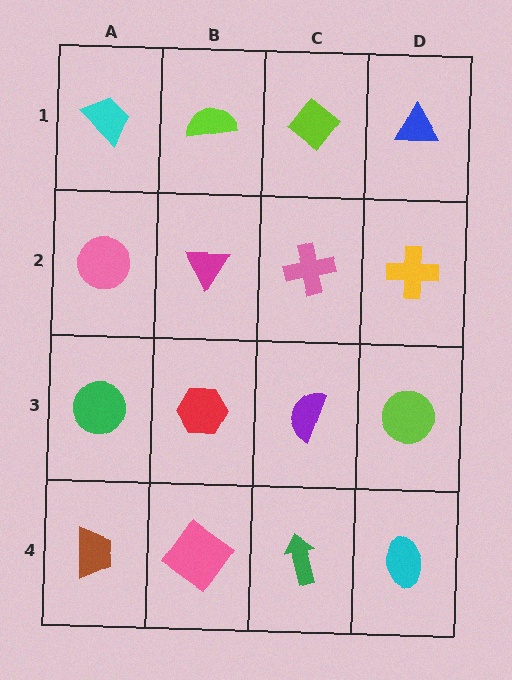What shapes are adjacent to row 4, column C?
A purple semicircle (row 3, column C), a pink diamond (row 4, column B), a cyan ellipse (row 4, column D).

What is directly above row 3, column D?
A yellow cross.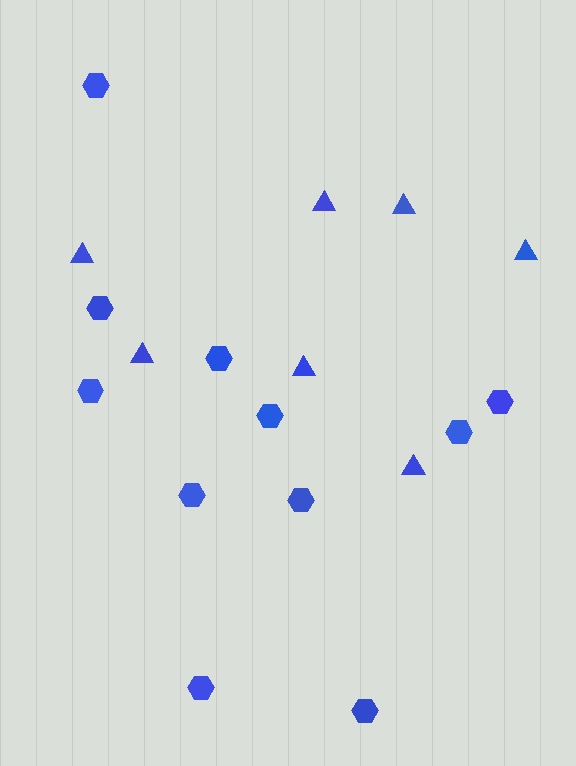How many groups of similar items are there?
There are 2 groups: one group of hexagons (11) and one group of triangles (7).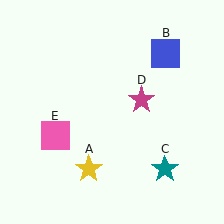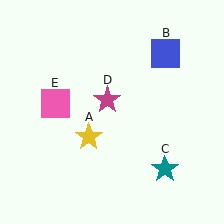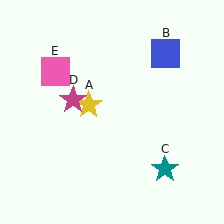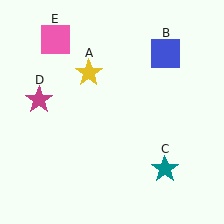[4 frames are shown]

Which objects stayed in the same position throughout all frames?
Blue square (object B) and teal star (object C) remained stationary.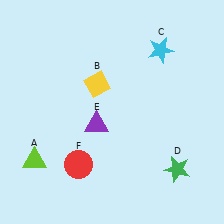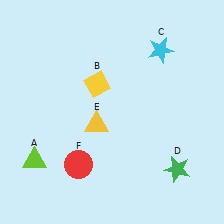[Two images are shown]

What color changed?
The triangle (E) changed from purple in Image 1 to yellow in Image 2.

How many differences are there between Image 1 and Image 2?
There is 1 difference between the two images.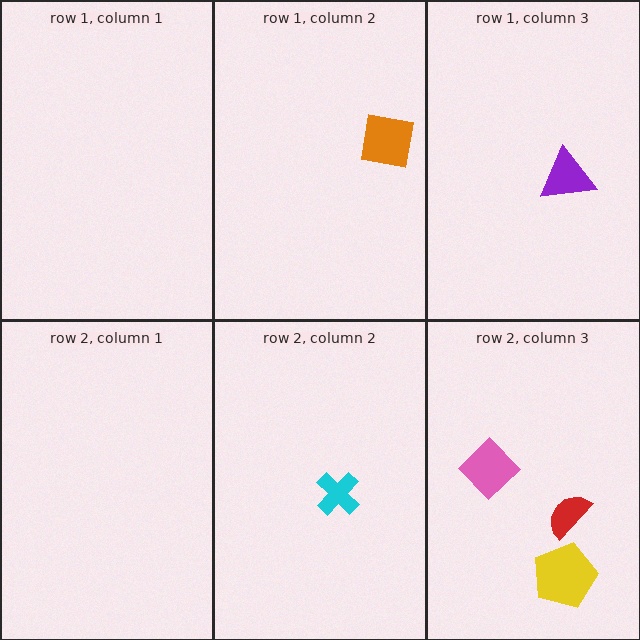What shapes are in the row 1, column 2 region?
The orange square.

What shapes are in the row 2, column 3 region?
The red semicircle, the pink diamond, the yellow pentagon.